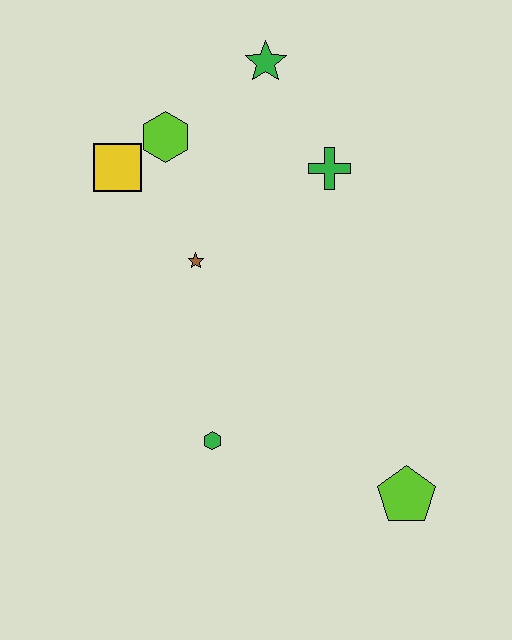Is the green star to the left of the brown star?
No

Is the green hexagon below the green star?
Yes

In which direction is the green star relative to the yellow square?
The green star is to the right of the yellow square.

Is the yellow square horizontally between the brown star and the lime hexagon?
No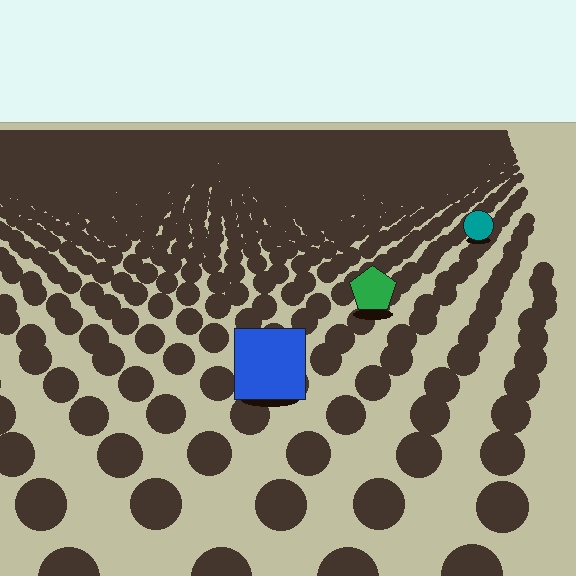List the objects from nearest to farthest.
From nearest to farthest: the blue square, the green pentagon, the teal circle.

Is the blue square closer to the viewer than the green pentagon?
Yes. The blue square is closer — you can tell from the texture gradient: the ground texture is coarser near it.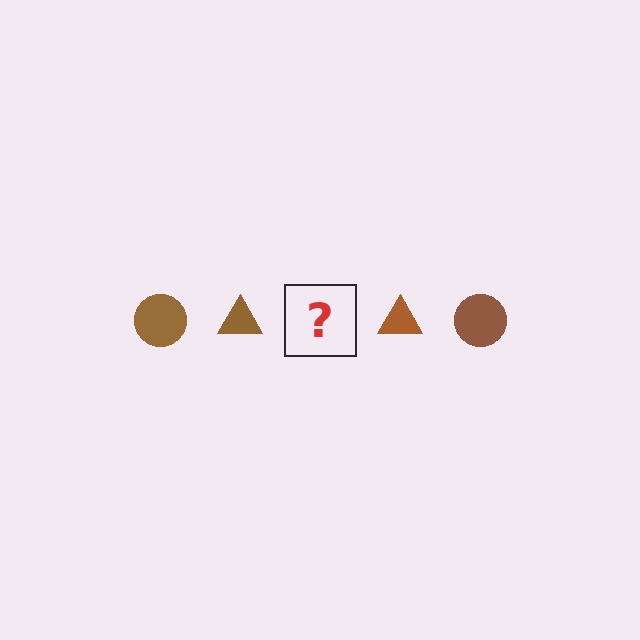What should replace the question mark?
The question mark should be replaced with a brown circle.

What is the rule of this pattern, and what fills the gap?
The rule is that the pattern cycles through circle, triangle shapes in brown. The gap should be filled with a brown circle.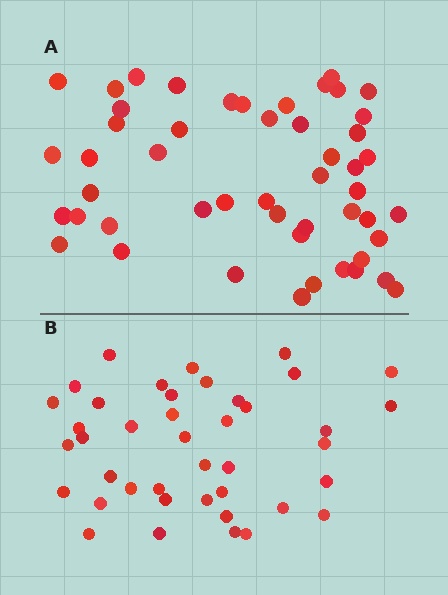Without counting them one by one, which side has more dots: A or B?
Region A (the top region) has more dots.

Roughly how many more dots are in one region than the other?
Region A has roughly 8 or so more dots than region B.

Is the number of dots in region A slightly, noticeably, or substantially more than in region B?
Region A has only slightly more — the two regions are fairly close. The ratio is roughly 1.2 to 1.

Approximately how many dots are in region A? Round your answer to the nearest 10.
About 50 dots.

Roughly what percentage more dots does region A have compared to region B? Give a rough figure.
About 20% more.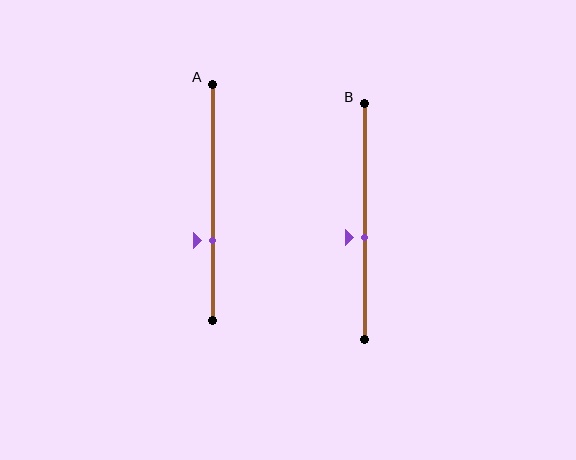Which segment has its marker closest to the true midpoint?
Segment B has its marker closest to the true midpoint.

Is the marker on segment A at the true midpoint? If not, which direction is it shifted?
No, the marker on segment A is shifted downward by about 16% of the segment length.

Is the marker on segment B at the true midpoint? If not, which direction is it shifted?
No, the marker on segment B is shifted downward by about 7% of the segment length.